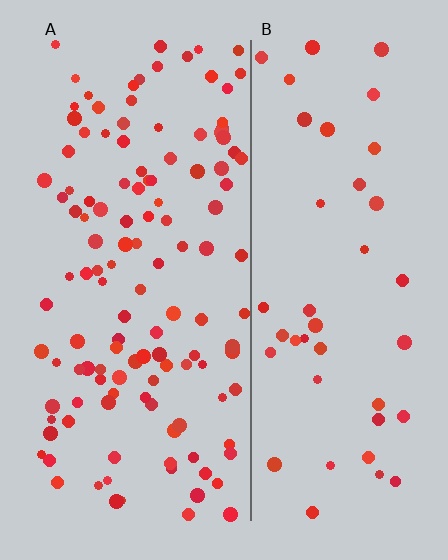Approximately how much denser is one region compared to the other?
Approximately 2.8× — region A over region B.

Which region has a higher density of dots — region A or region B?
A (the left).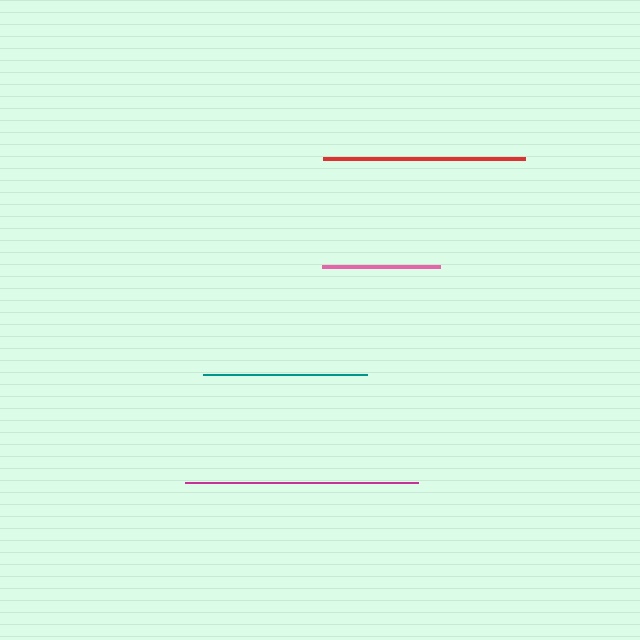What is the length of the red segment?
The red segment is approximately 202 pixels long.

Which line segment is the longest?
The magenta line is the longest at approximately 233 pixels.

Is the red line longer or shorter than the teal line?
The red line is longer than the teal line.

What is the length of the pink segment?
The pink segment is approximately 119 pixels long.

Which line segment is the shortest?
The pink line is the shortest at approximately 119 pixels.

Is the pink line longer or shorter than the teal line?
The teal line is longer than the pink line.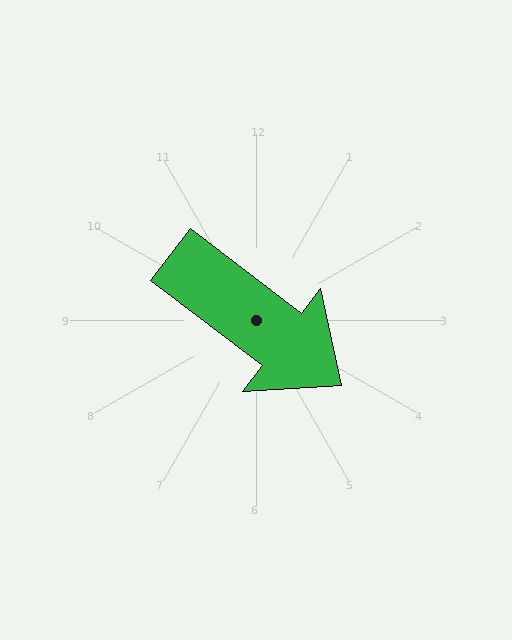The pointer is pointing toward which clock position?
Roughly 4 o'clock.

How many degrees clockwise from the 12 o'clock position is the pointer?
Approximately 127 degrees.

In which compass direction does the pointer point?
Southeast.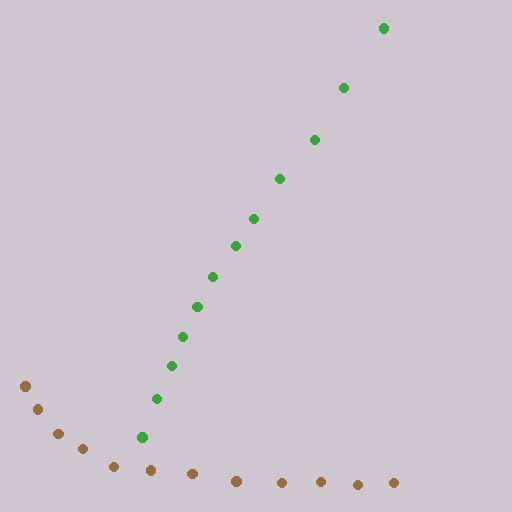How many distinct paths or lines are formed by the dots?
There are 2 distinct paths.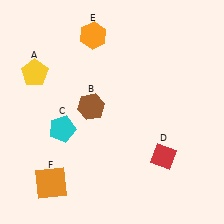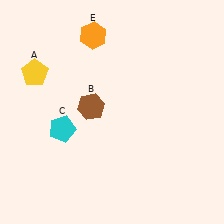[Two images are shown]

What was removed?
The red diamond (D), the orange square (F) were removed in Image 2.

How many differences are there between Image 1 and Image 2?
There are 2 differences between the two images.